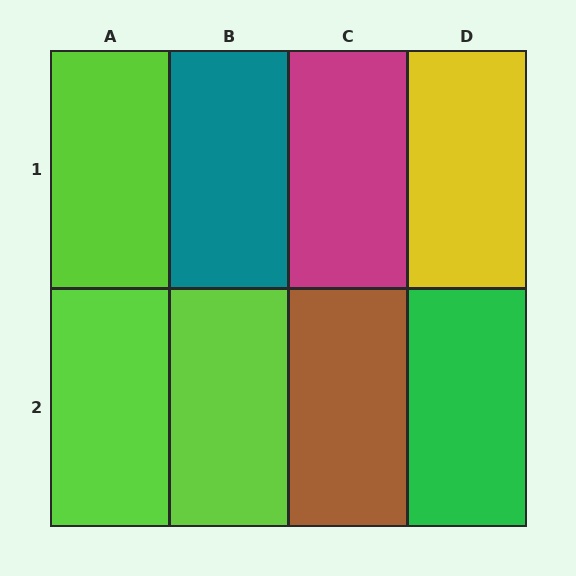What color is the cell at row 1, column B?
Teal.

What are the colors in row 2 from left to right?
Lime, lime, brown, green.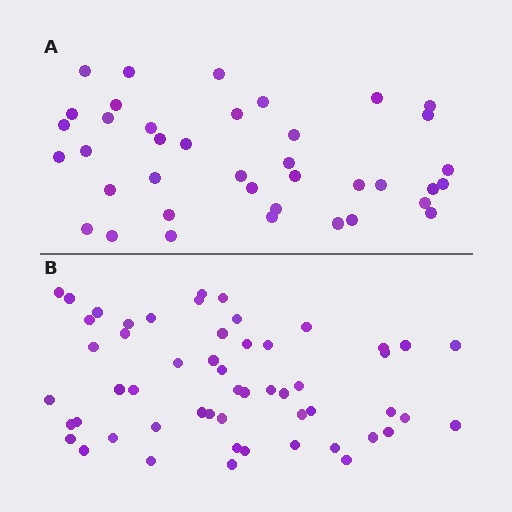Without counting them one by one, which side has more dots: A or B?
Region B (the bottom region) has more dots.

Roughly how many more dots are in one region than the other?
Region B has approximately 15 more dots than region A.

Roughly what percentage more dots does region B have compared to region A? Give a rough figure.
About 40% more.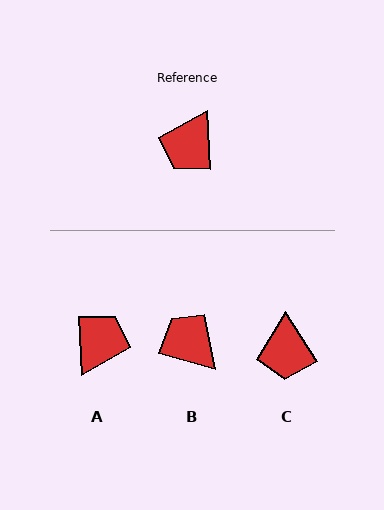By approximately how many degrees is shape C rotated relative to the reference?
Approximately 30 degrees counter-clockwise.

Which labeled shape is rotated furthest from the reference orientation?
A, about 180 degrees away.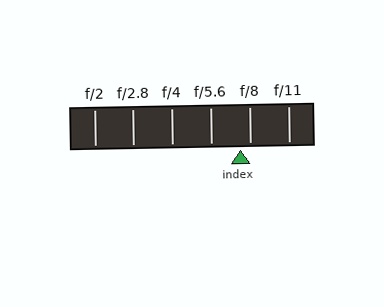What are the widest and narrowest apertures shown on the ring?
The widest aperture shown is f/2 and the narrowest is f/11.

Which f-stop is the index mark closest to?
The index mark is closest to f/8.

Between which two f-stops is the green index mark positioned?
The index mark is between f/5.6 and f/8.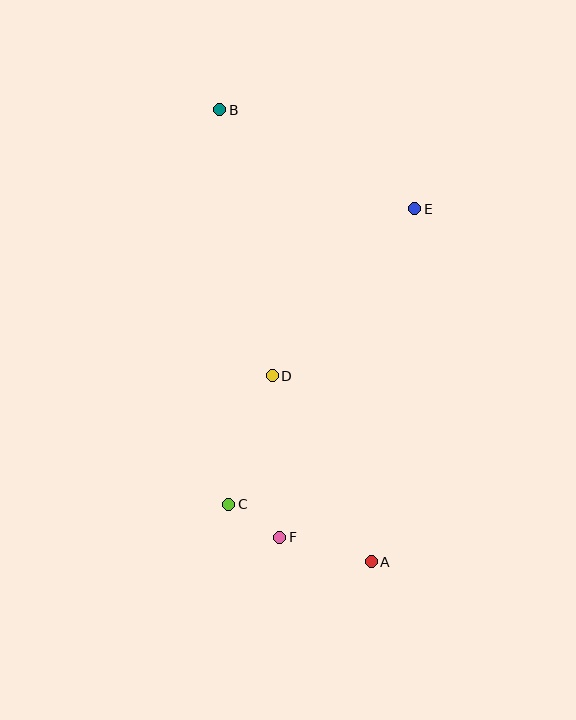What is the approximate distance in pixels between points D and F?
The distance between D and F is approximately 162 pixels.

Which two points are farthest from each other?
Points A and B are farthest from each other.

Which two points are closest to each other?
Points C and F are closest to each other.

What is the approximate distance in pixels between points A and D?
The distance between A and D is approximately 211 pixels.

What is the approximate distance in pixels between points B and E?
The distance between B and E is approximately 219 pixels.